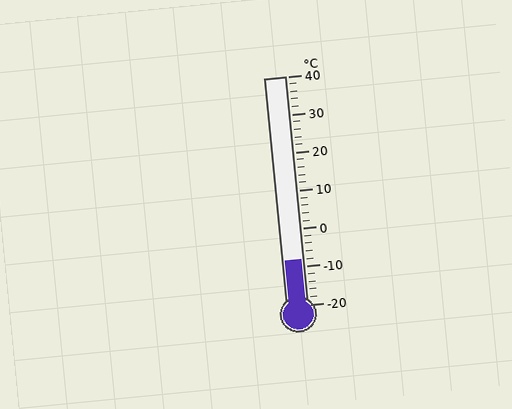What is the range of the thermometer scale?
The thermometer scale ranges from -20°C to 40°C.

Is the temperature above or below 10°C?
The temperature is below 10°C.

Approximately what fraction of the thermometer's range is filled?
The thermometer is filled to approximately 20% of its range.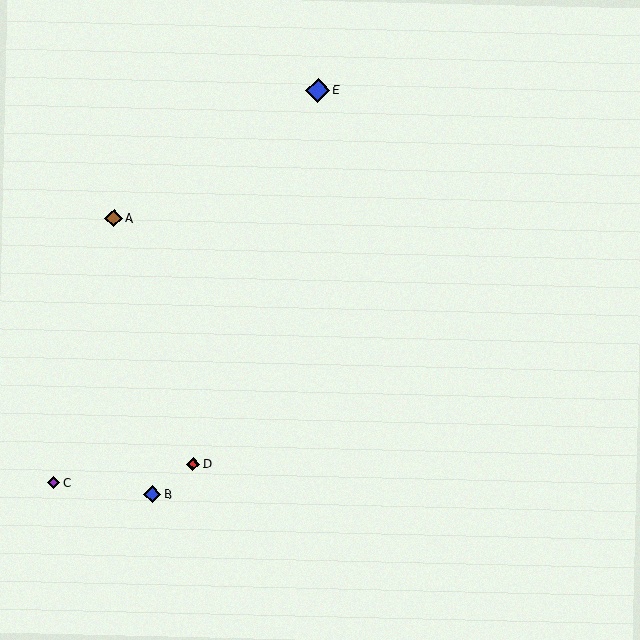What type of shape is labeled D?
Shape D is a red diamond.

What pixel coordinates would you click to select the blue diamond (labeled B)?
Click at (152, 494) to select the blue diamond B.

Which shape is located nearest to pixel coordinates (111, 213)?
The brown diamond (labeled A) at (114, 218) is nearest to that location.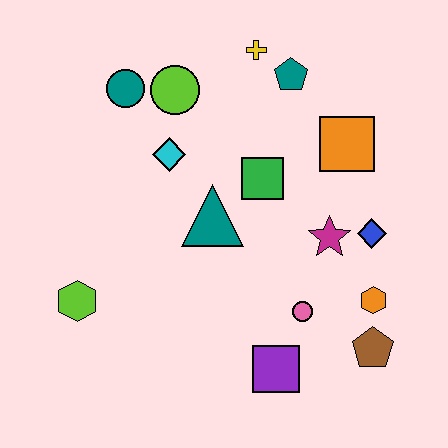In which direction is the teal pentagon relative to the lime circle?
The teal pentagon is to the right of the lime circle.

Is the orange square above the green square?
Yes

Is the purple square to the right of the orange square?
No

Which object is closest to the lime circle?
The teal circle is closest to the lime circle.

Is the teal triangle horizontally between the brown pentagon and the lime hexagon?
Yes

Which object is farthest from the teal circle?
The brown pentagon is farthest from the teal circle.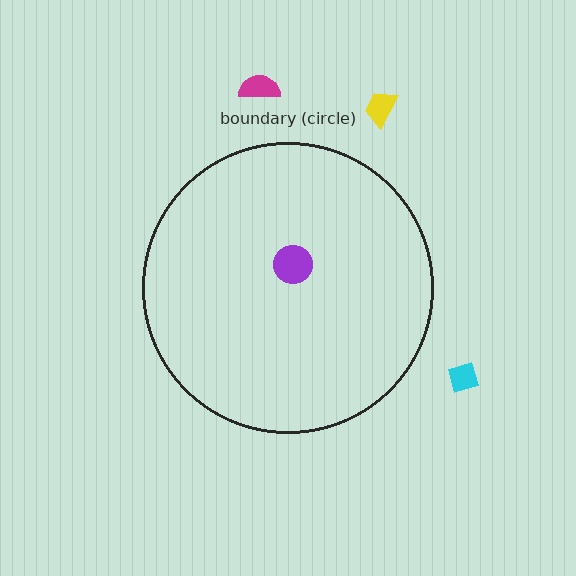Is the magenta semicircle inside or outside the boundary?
Outside.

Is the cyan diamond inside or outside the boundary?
Outside.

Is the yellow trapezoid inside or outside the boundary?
Outside.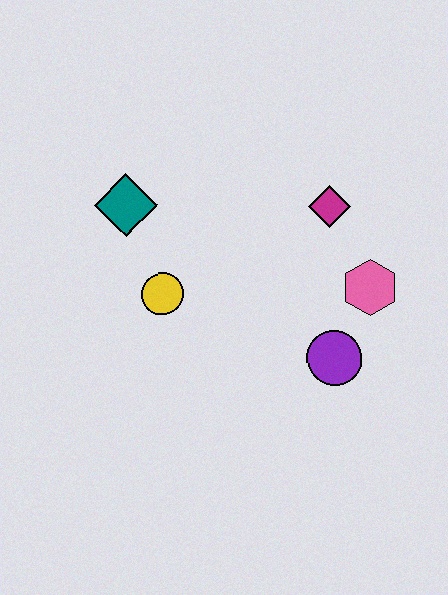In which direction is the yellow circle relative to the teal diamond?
The yellow circle is below the teal diamond.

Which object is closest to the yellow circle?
The teal diamond is closest to the yellow circle.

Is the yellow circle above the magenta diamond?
No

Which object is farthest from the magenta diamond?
The teal diamond is farthest from the magenta diamond.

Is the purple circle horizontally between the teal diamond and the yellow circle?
No